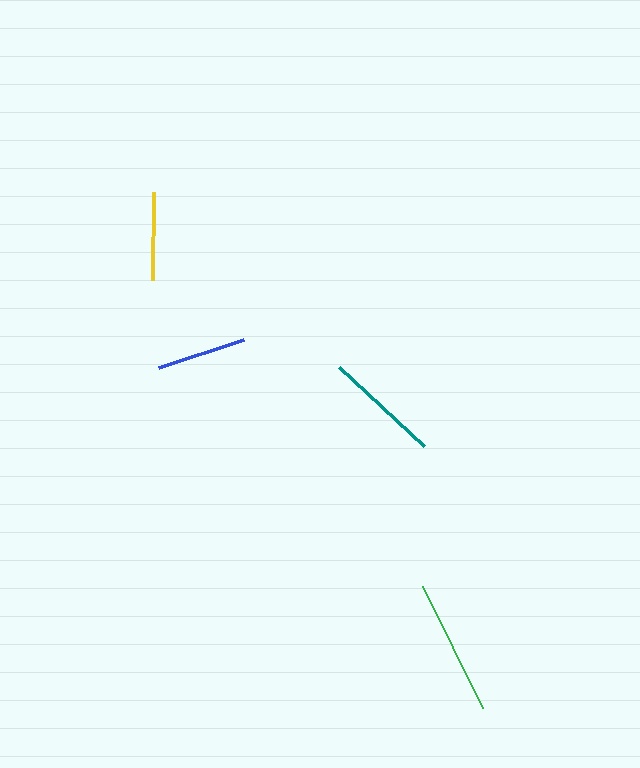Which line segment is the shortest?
The yellow line is the shortest at approximately 88 pixels.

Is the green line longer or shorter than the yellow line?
The green line is longer than the yellow line.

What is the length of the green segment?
The green segment is approximately 136 pixels long.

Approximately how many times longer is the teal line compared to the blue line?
The teal line is approximately 1.3 times the length of the blue line.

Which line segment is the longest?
The green line is the longest at approximately 136 pixels.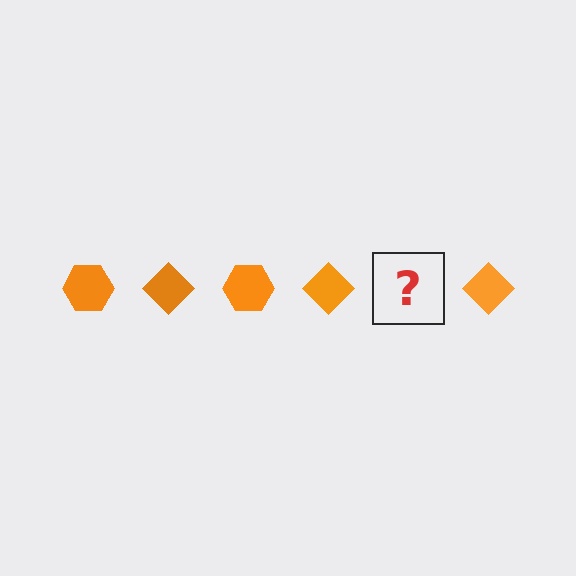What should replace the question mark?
The question mark should be replaced with an orange hexagon.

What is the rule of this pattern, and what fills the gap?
The rule is that the pattern cycles through hexagon, diamond shapes in orange. The gap should be filled with an orange hexagon.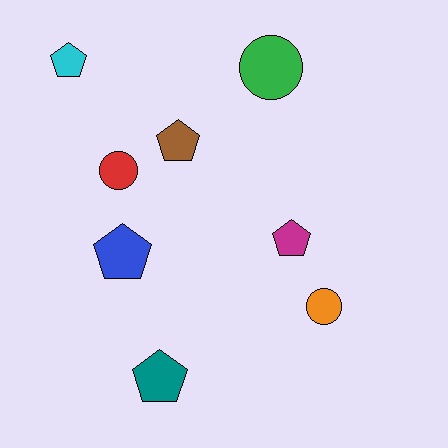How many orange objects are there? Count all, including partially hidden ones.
There is 1 orange object.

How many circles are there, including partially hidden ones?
There are 3 circles.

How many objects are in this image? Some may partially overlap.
There are 8 objects.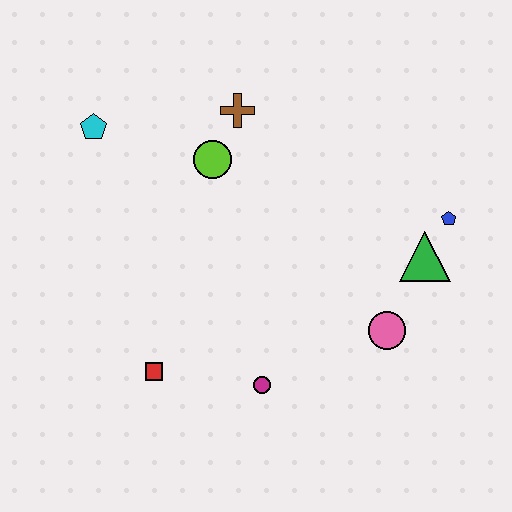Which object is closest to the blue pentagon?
The green triangle is closest to the blue pentagon.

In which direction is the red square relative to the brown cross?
The red square is below the brown cross.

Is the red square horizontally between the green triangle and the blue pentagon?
No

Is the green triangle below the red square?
No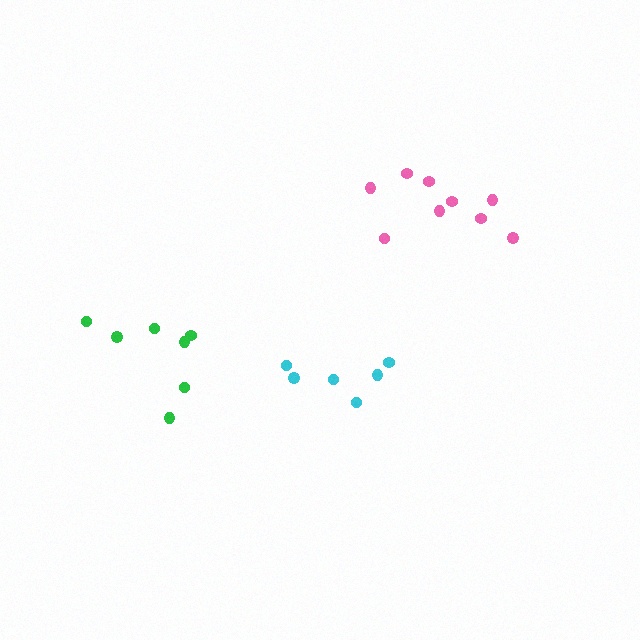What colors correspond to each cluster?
The clusters are colored: cyan, green, pink.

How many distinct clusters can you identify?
There are 3 distinct clusters.